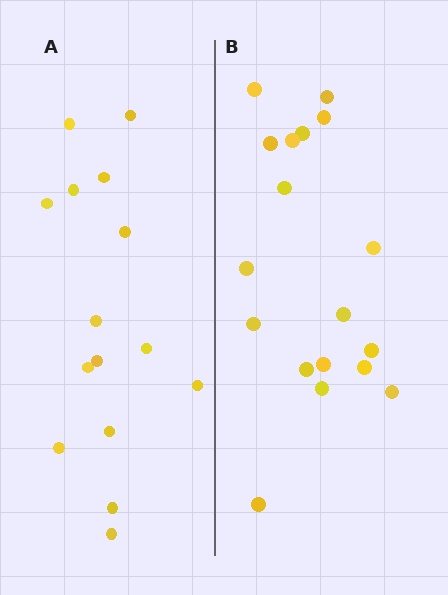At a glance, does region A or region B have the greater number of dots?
Region B (the right region) has more dots.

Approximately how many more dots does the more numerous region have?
Region B has just a few more — roughly 2 or 3 more dots than region A.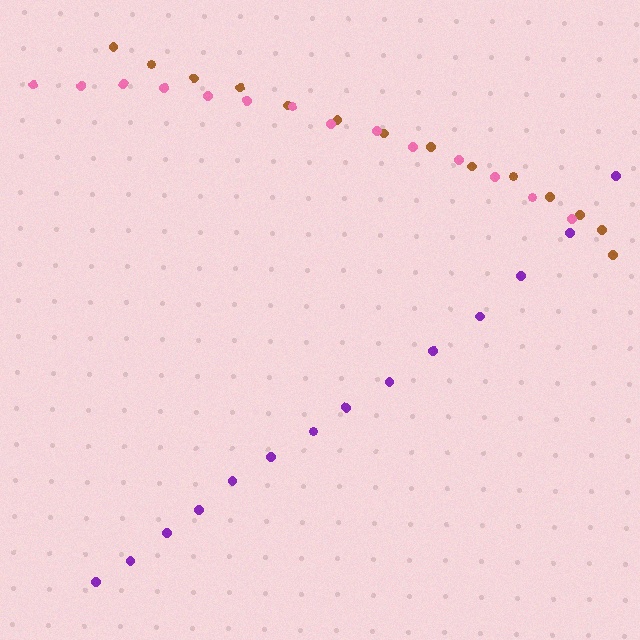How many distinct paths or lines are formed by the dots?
There are 3 distinct paths.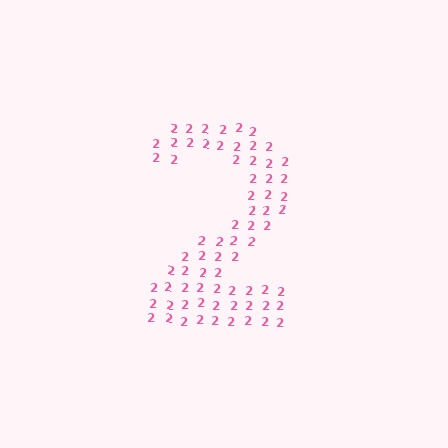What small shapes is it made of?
It is made of small digit 2's.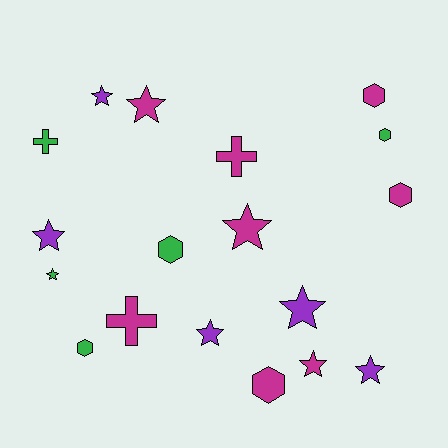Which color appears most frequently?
Magenta, with 8 objects.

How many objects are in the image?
There are 18 objects.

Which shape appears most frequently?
Star, with 9 objects.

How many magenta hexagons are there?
There are 3 magenta hexagons.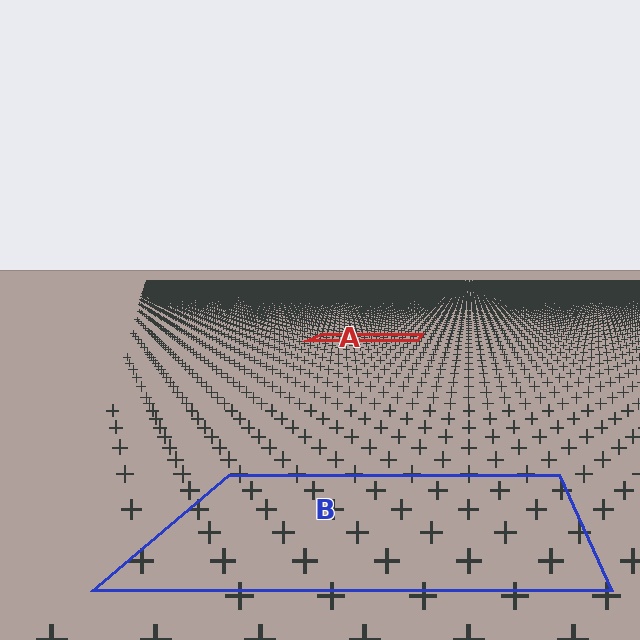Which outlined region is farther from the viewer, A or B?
Region A is farther from the viewer — the texture elements inside it appear smaller and more densely packed.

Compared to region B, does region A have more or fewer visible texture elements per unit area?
Region A has more texture elements per unit area — they are packed more densely because it is farther away.